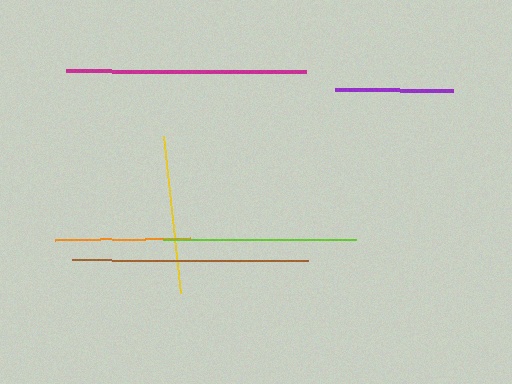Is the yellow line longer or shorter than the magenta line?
The magenta line is longer than the yellow line.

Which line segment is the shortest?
The purple line is the shortest at approximately 118 pixels.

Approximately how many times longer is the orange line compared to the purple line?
The orange line is approximately 1.1 times the length of the purple line.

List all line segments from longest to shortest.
From longest to shortest: magenta, brown, lime, yellow, orange, purple.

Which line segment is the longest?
The magenta line is the longest at approximately 240 pixels.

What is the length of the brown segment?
The brown segment is approximately 237 pixels long.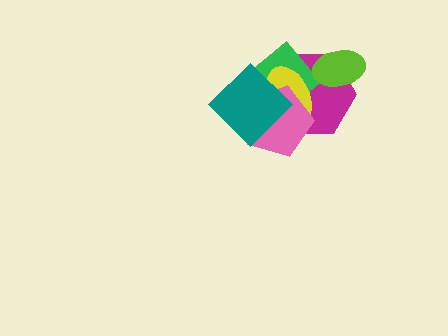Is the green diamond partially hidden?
Yes, it is partially covered by another shape.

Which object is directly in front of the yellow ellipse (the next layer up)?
The pink pentagon is directly in front of the yellow ellipse.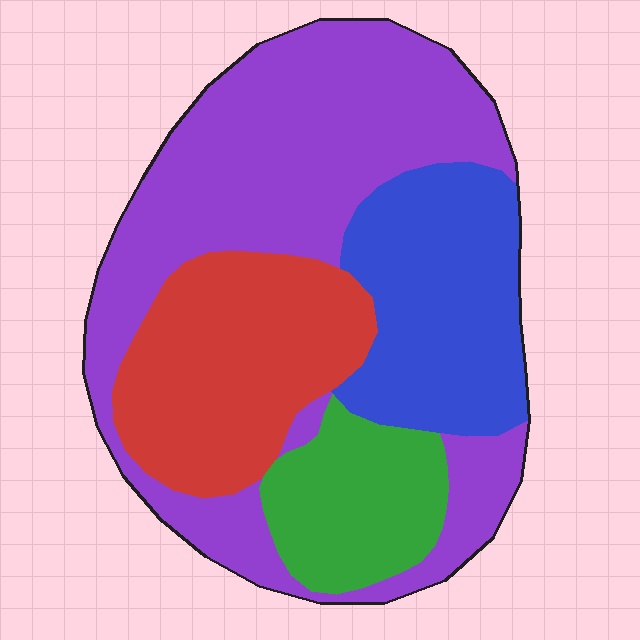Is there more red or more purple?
Purple.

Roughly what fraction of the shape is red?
Red covers 22% of the shape.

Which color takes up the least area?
Green, at roughly 15%.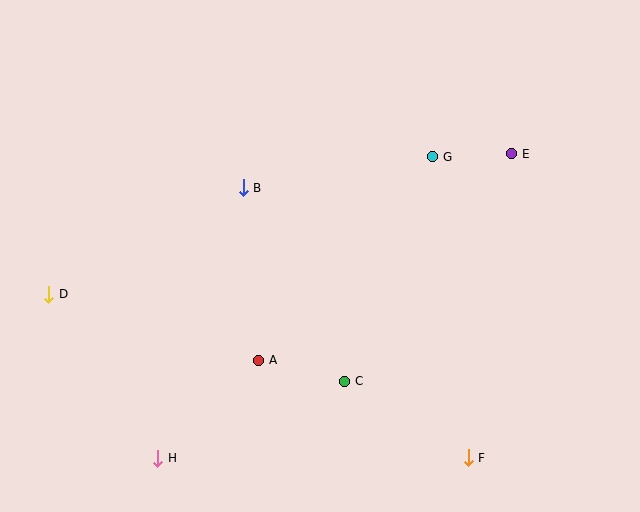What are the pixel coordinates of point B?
Point B is at (243, 188).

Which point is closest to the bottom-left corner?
Point H is closest to the bottom-left corner.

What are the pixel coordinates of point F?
Point F is at (468, 458).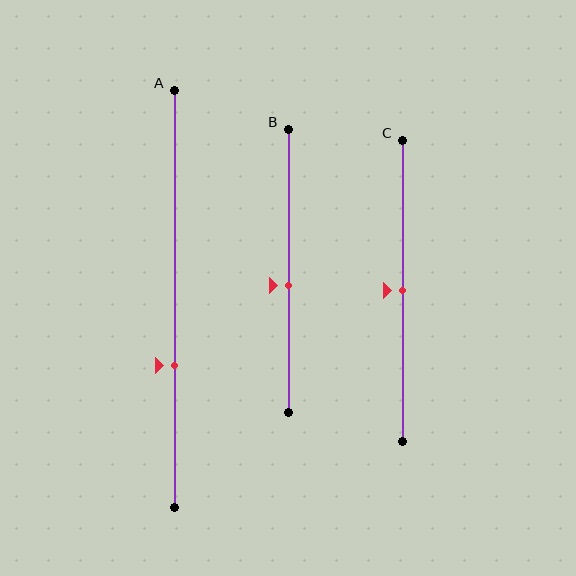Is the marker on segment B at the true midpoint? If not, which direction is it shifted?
No, the marker on segment B is shifted downward by about 5% of the segment length.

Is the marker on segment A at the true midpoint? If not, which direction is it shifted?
No, the marker on segment A is shifted downward by about 16% of the segment length.